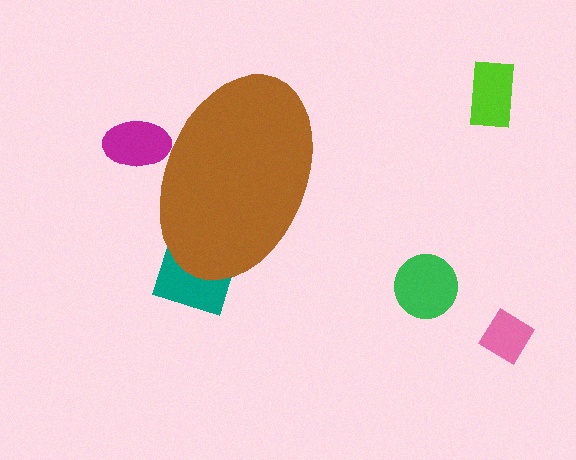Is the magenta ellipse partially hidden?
Yes, the magenta ellipse is partially hidden behind the brown ellipse.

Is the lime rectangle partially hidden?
No, the lime rectangle is fully visible.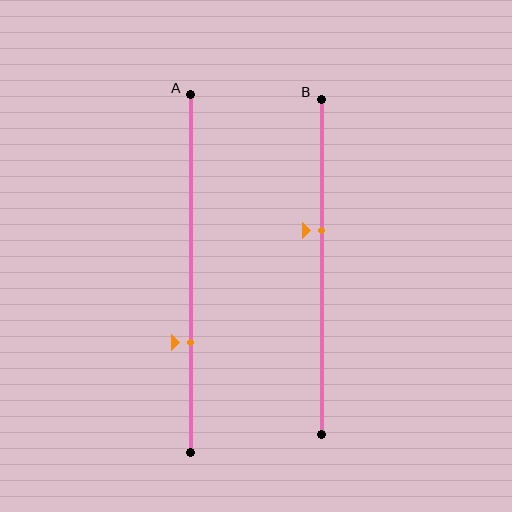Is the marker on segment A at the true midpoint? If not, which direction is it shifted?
No, the marker on segment A is shifted downward by about 19% of the segment length.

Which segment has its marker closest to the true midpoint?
Segment B has its marker closest to the true midpoint.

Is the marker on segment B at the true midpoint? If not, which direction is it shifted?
No, the marker on segment B is shifted upward by about 11% of the segment length.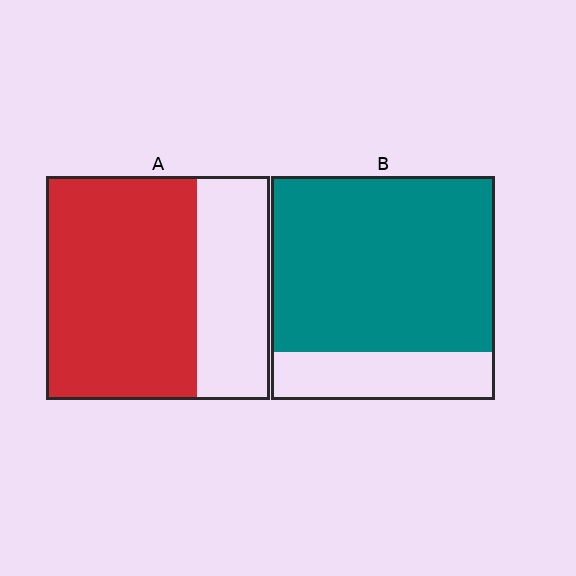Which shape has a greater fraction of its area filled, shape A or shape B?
Shape B.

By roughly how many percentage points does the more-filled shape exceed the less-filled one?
By roughly 10 percentage points (B over A).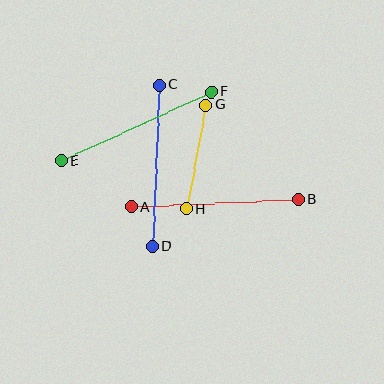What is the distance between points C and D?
The distance is approximately 161 pixels.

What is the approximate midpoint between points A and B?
The midpoint is at approximately (215, 203) pixels.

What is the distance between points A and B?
The distance is approximately 167 pixels.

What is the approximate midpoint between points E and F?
The midpoint is at approximately (136, 126) pixels.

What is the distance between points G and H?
The distance is approximately 106 pixels.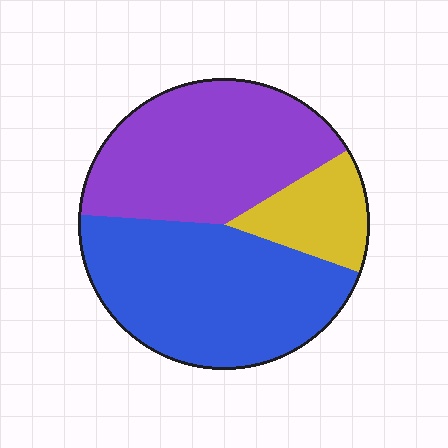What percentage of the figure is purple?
Purple covers around 40% of the figure.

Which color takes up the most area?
Blue, at roughly 45%.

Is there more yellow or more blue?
Blue.